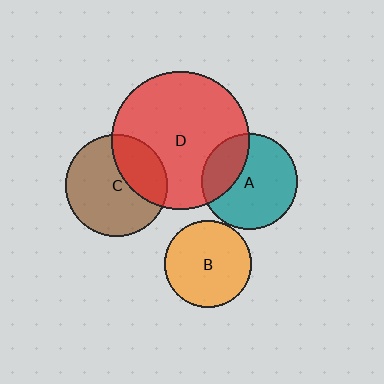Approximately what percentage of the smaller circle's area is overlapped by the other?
Approximately 30%.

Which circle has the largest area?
Circle D (red).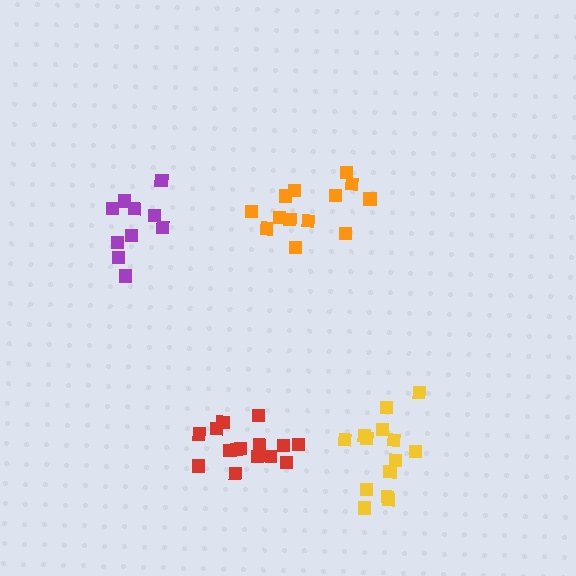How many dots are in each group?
Group 1: 15 dots, Group 2: 13 dots, Group 3: 14 dots, Group 4: 10 dots (52 total).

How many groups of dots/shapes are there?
There are 4 groups.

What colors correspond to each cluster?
The clusters are colored: red, orange, yellow, purple.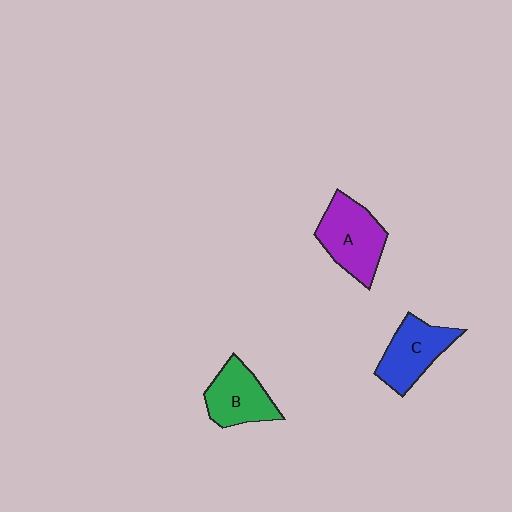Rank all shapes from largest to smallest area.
From largest to smallest: A (purple), C (blue), B (green).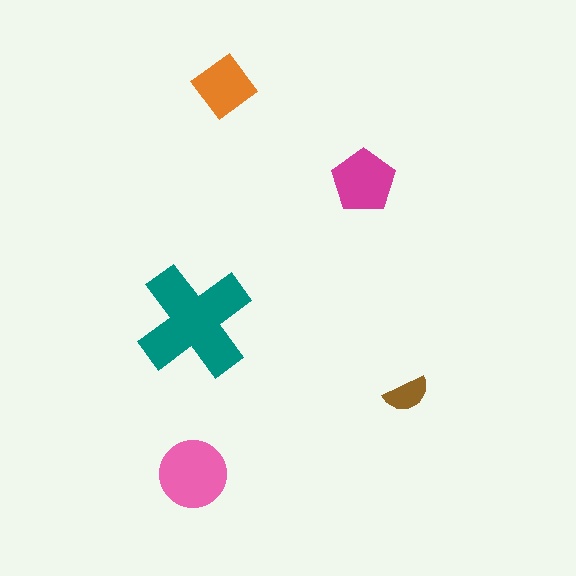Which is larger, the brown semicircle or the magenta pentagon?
The magenta pentagon.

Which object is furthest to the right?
The brown semicircle is rightmost.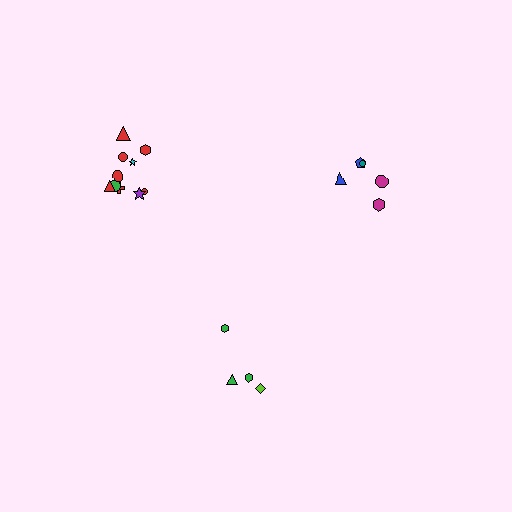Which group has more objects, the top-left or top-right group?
The top-left group.